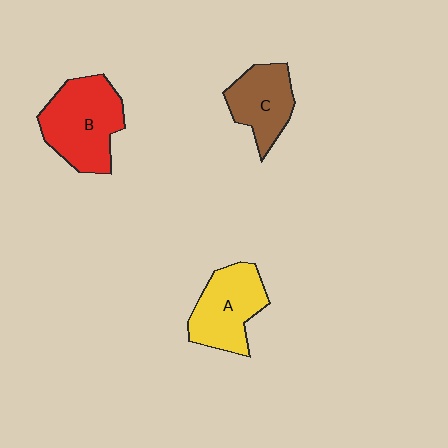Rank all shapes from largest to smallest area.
From largest to smallest: B (red), A (yellow), C (brown).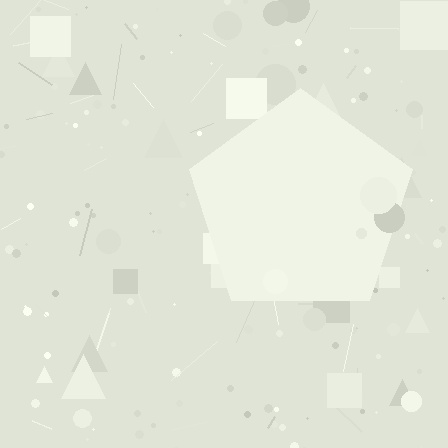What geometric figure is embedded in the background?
A pentagon is embedded in the background.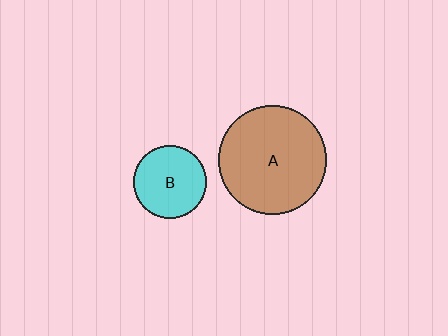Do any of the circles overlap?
No, none of the circles overlap.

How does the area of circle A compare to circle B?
Approximately 2.2 times.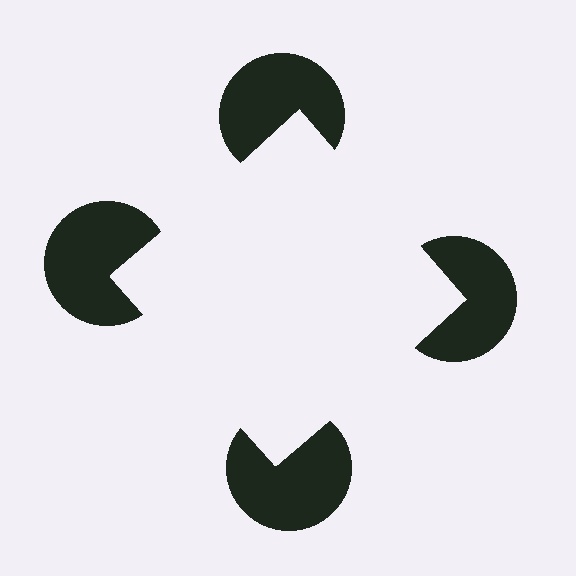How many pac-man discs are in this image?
There are 4 — one at each vertex of the illusory square.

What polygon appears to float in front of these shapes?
An illusory square — its edges are inferred from the aligned wedge cuts in the pac-man discs, not physically drawn.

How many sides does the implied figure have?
4 sides.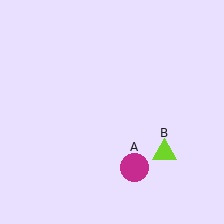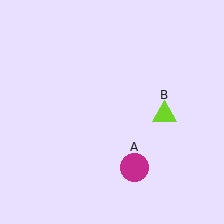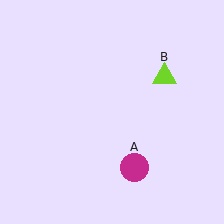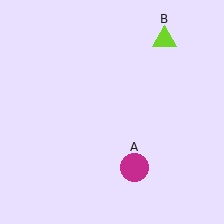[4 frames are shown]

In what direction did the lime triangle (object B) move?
The lime triangle (object B) moved up.